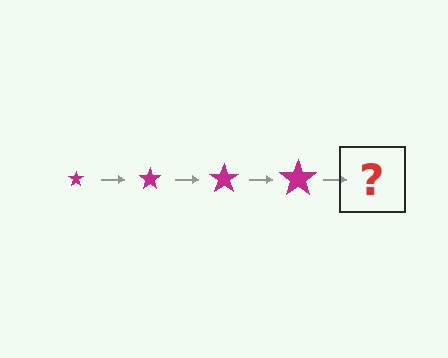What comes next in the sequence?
The next element should be a magenta star, larger than the previous one.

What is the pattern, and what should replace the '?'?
The pattern is that the star gets progressively larger each step. The '?' should be a magenta star, larger than the previous one.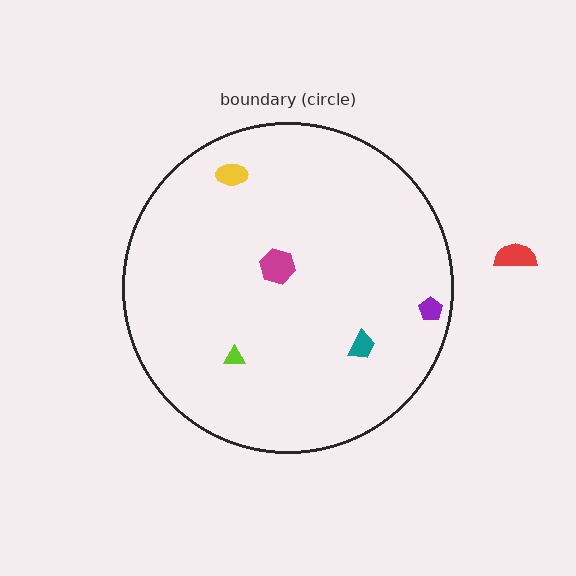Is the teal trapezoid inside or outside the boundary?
Inside.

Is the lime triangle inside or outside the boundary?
Inside.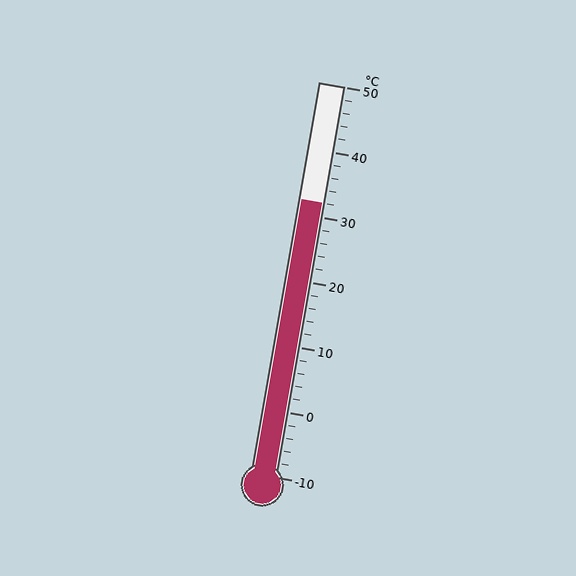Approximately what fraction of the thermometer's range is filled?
The thermometer is filled to approximately 70% of its range.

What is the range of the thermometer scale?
The thermometer scale ranges from -10°C to 50°C.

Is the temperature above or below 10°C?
The temperature is above 10°C.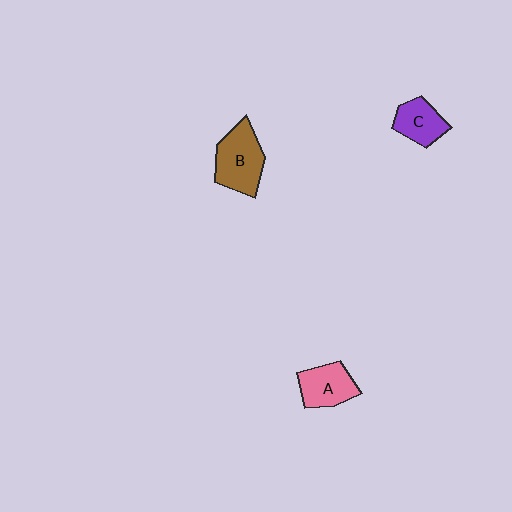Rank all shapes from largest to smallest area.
From largest to smallest: B (brown), A (pink), C (purple).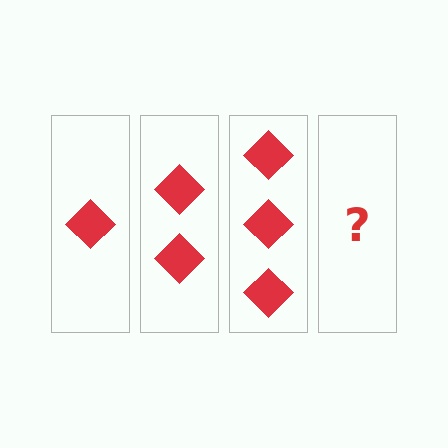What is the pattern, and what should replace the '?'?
The pattern is that each step adds one more diamond. The '?' should be 4 diamonds.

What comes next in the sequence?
The next element should be 4 diamonds.